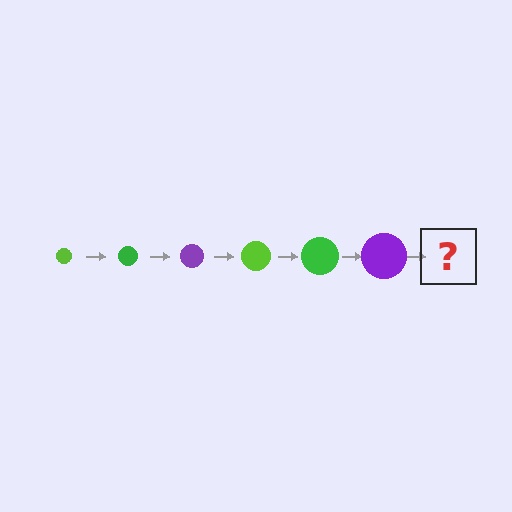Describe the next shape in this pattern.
It should be a lime circle, larger than the previous one.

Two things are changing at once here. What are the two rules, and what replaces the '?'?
The two rules are that the circle grows larger each step and the color cycles through lime, green, and purple. The '?' should be a lime circle, larger than the previous one.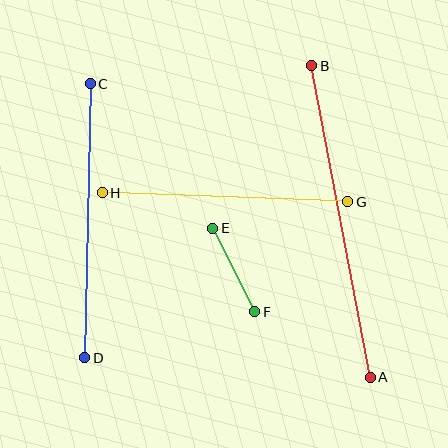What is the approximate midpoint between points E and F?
The midpoint is at approximately (234, 270) pixels.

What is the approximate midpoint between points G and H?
The midpoint is at approximately (225, 197) pixels.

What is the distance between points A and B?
The distance is approximately 317 pixels.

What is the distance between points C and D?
The distance is approximately 274 pixels.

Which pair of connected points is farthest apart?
Points A and B are farthest apart.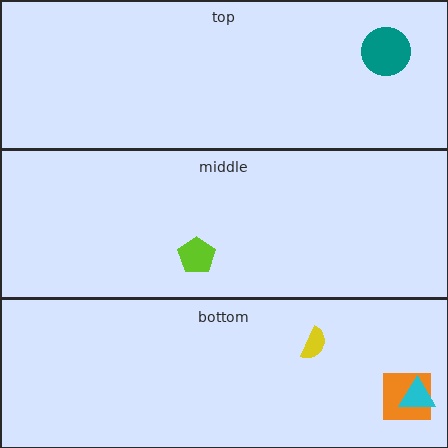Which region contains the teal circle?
The top region.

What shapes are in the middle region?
The lime pentagon.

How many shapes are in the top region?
1.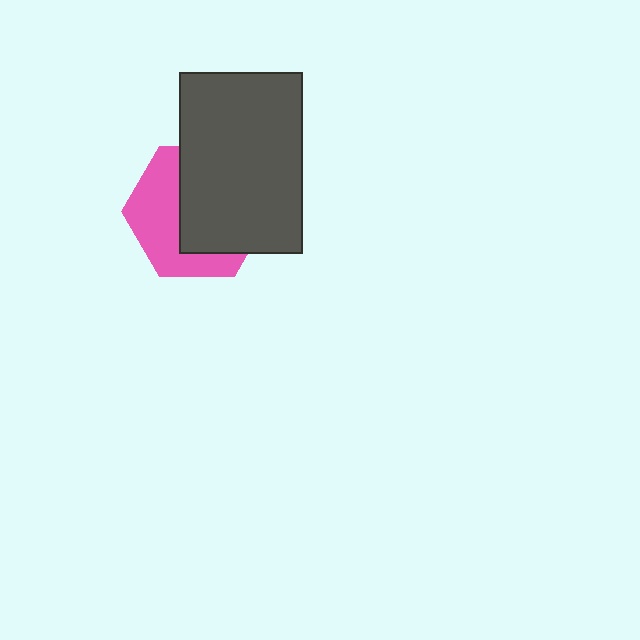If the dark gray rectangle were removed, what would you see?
You would see the complete pink hexagon.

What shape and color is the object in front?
The object in front is a dark gray rectangle.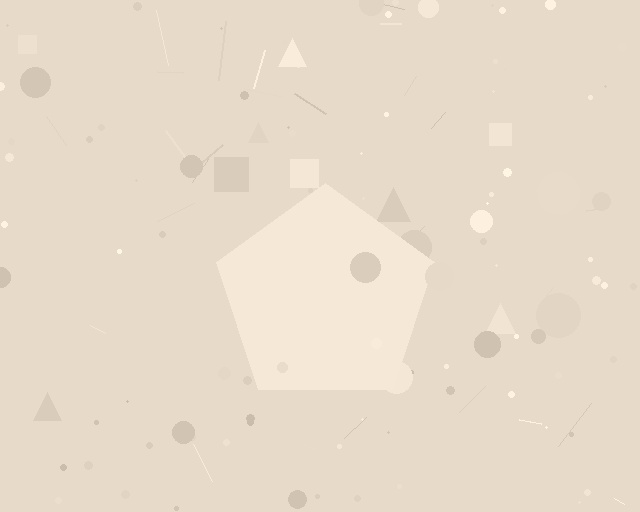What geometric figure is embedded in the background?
A pentagon is embedded in the background.